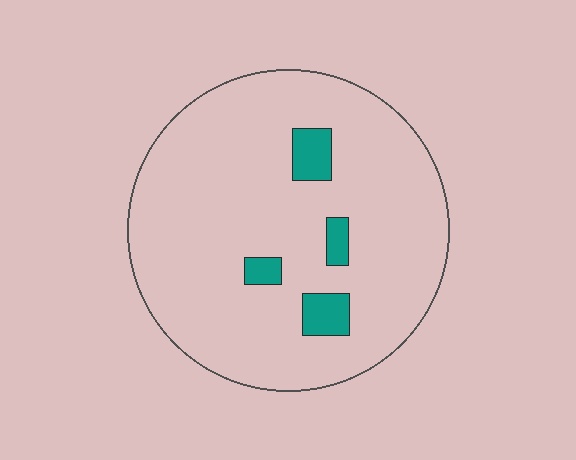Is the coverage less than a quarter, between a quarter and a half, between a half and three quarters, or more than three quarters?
Less than a quarter.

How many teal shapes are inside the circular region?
4.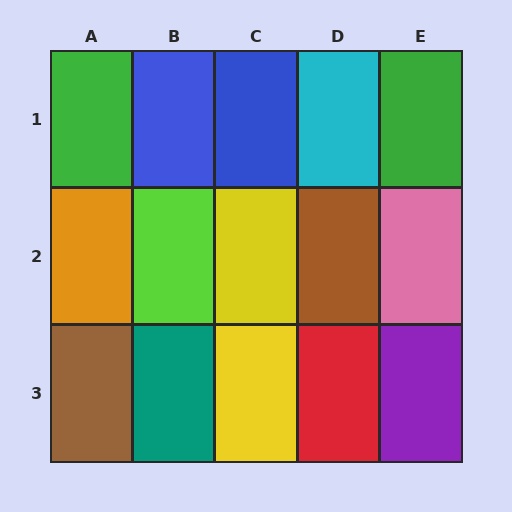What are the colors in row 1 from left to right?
Green, blue, blue, cyan, green.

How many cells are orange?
1 cell is orange.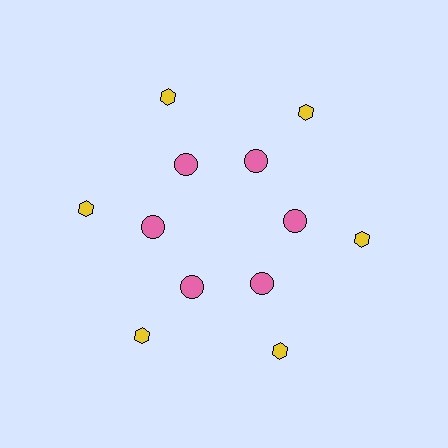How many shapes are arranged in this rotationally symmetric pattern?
There are 12 shapes, arranged in 6 groups of 2.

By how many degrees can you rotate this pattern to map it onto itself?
The pattern maps onto itself every 60 degrees of rotation.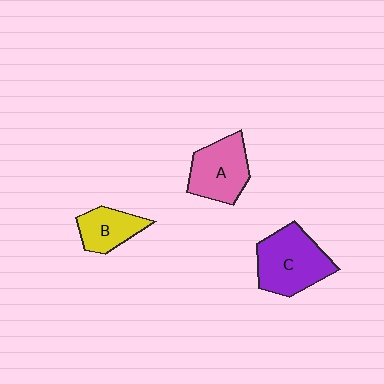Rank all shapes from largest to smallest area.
From largest to smallest: C (purple), A (pink), B (yellow).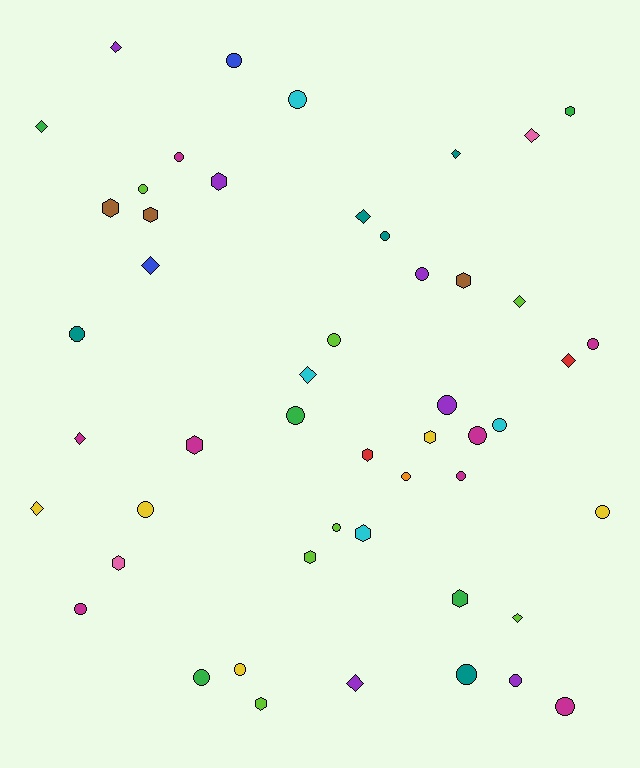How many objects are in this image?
There are 50 objects.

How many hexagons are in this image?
There are 13 hexagons.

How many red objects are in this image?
There are 2 red objects.